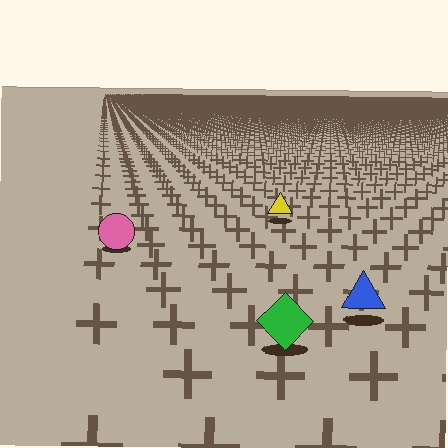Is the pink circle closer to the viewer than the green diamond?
No. The green diamond is closer — you can tell from the texture gradient: the ground texture is coarser near it.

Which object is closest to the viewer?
The green diamond is closest. The texture marks near it are larger and more spread out.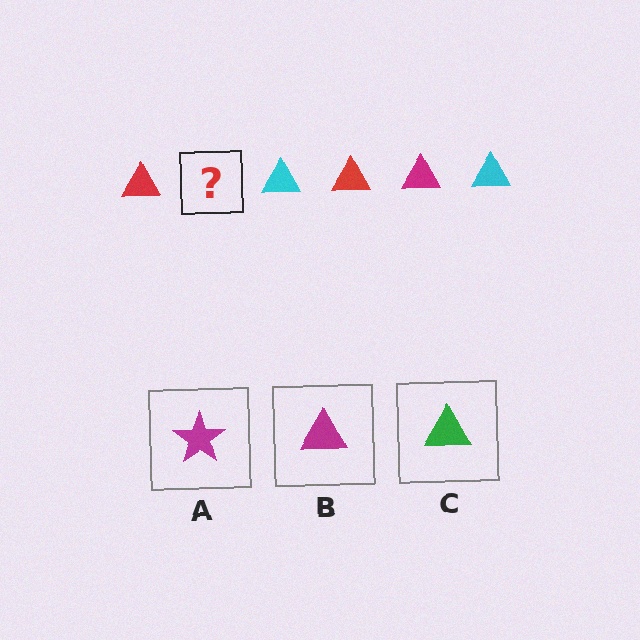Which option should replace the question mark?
Option B.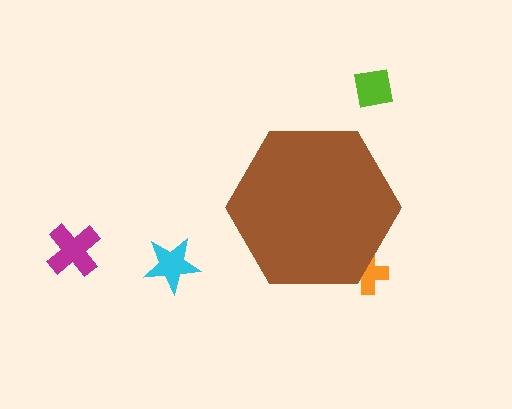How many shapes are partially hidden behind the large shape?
1 shape is partially hidden.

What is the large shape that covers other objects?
A brown hexagon.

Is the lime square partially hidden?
No, the lime square is fully visible.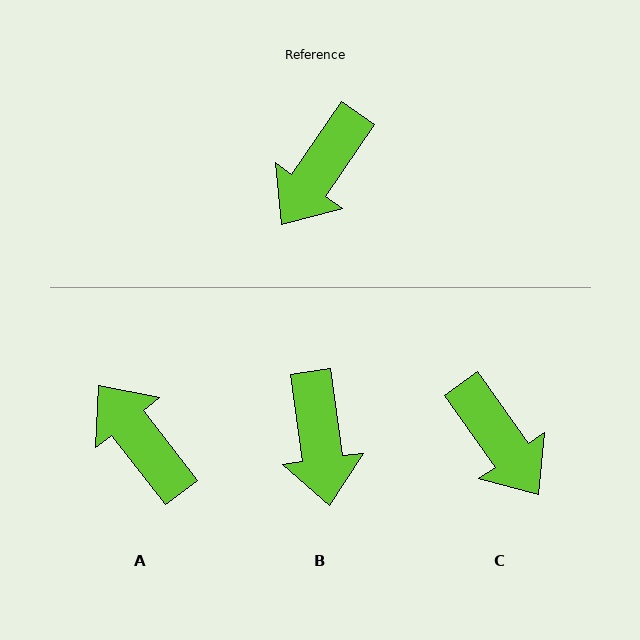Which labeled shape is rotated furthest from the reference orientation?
A, about 108 degrees away.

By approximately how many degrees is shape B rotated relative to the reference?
Approximately 42 degrees counter-clockwise.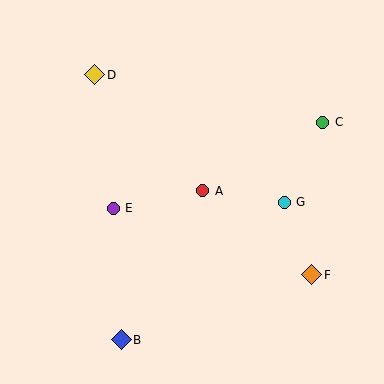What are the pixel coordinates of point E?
Point E is at (113, 208).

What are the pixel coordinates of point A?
Point A is at (203, 191).